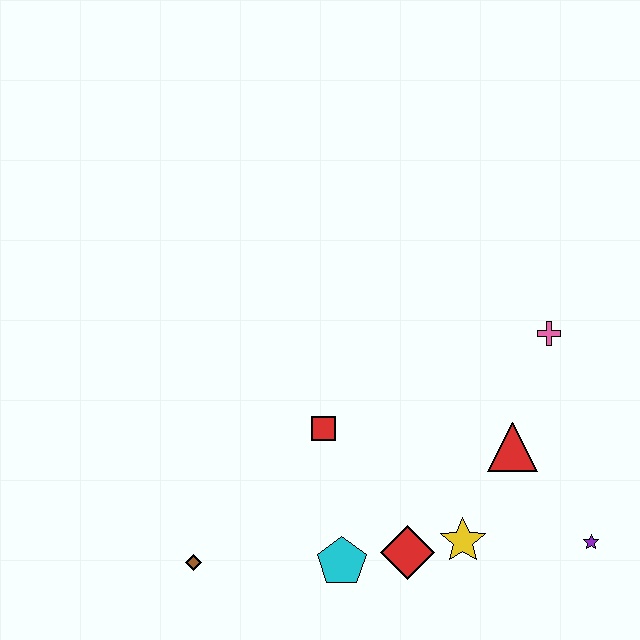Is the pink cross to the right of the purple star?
No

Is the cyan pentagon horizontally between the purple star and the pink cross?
No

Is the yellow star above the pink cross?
No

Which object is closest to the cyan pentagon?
The red diamond is closest to the cyan pentagon.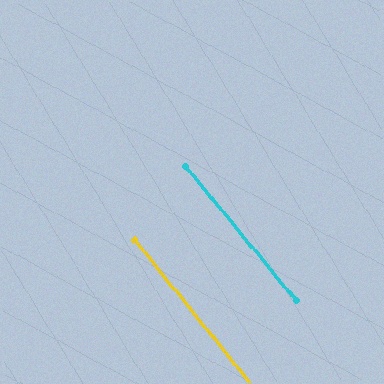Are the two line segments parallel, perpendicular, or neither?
Parallel — their directions differ by only 0.7°.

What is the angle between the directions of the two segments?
Approximately 1 degree.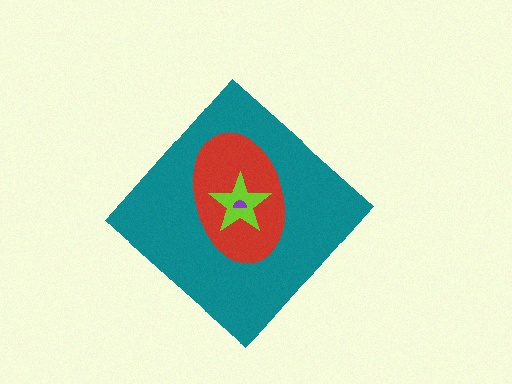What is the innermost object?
The purple semicircle.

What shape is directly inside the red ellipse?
The lime star.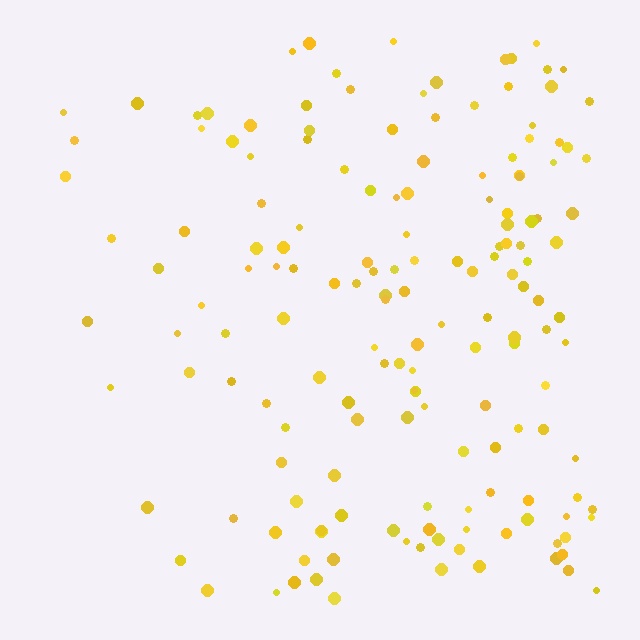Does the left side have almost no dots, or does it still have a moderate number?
Still a moderate number, just noticeably fewer than the right.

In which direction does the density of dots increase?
From left to right, with the right side densest.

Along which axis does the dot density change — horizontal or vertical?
Horizontal.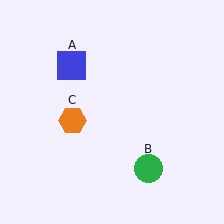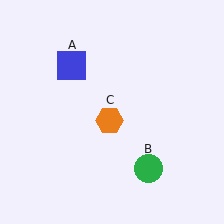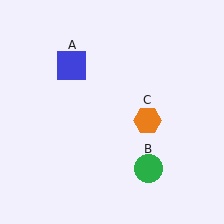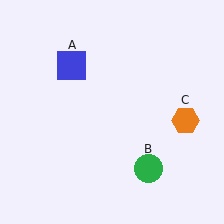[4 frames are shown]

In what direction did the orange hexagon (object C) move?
The orange hexagon (object C) moved right.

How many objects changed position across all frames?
1 object changed position: orange hexagon (object C).